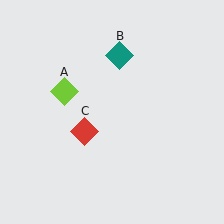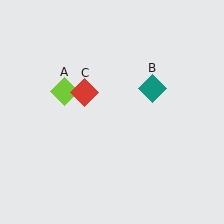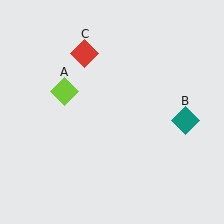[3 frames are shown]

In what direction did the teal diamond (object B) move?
The teal diamond (object B) moved down and to the right.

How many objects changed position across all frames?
2 objects changed position: teal diamond (object B), red diamond (object C).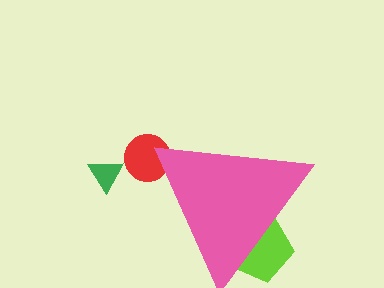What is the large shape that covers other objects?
A pink triangle.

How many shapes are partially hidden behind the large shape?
2 shapes are partially hidden.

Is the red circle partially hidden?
Yes, the red circle is partially hidden behind the pink triangle.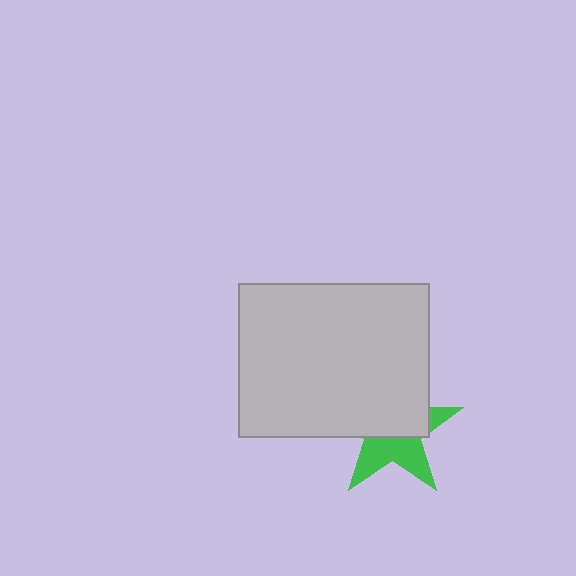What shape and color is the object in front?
The object in front is a light gray rectangle.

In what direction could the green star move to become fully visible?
The green star could move down. That would shift it out from behind the light gray rectangle entirely.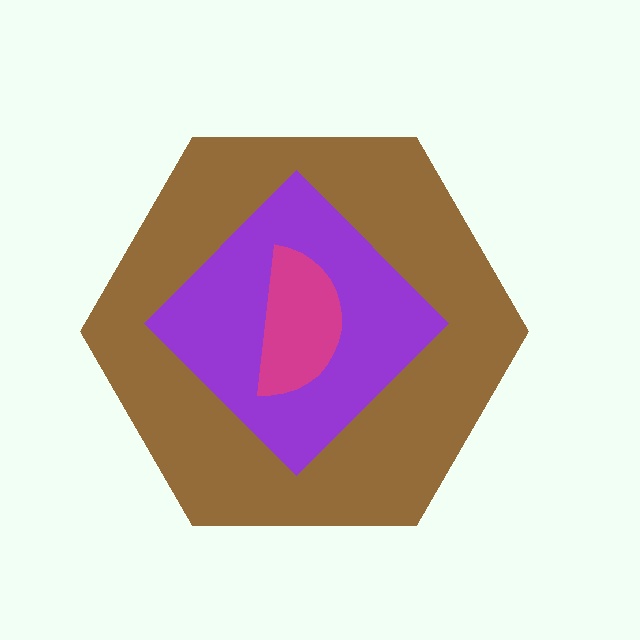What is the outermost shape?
The brown hexagon.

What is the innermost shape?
The magenta semicircle.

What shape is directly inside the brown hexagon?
The purple diamond.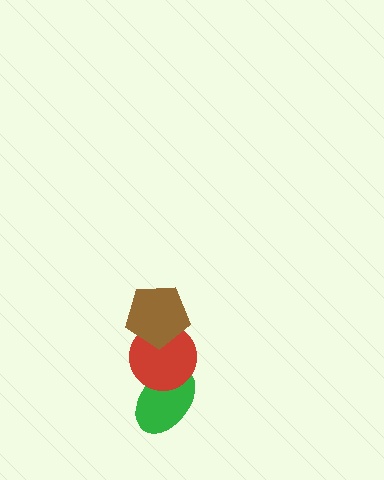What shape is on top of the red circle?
The brown pentagon is on top of the red circle.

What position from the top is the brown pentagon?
The brown pentagon is 1st from the top.